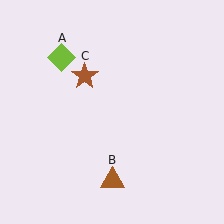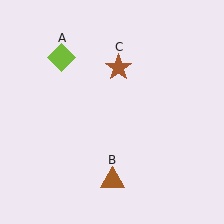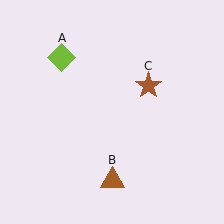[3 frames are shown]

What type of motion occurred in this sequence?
The brown star (object C) rotated clockwise around the center of the scene.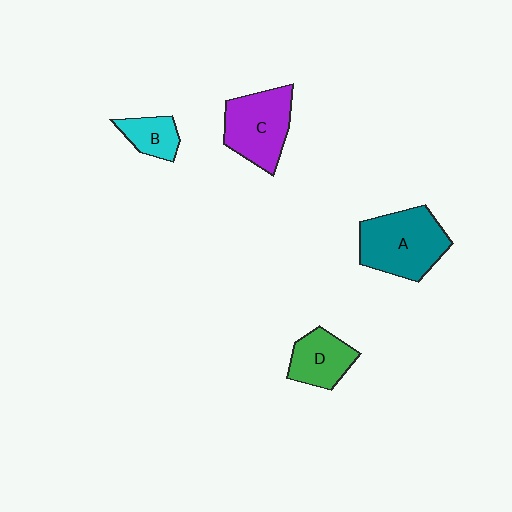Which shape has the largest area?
Shape A (teal).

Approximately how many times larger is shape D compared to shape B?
Approximately 1.4 times.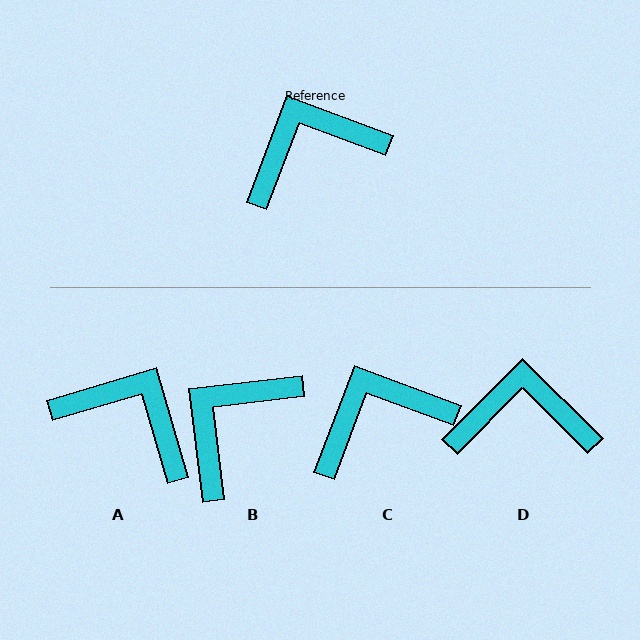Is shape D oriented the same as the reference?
No, it is off by about 24 degrees.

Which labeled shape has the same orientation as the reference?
C.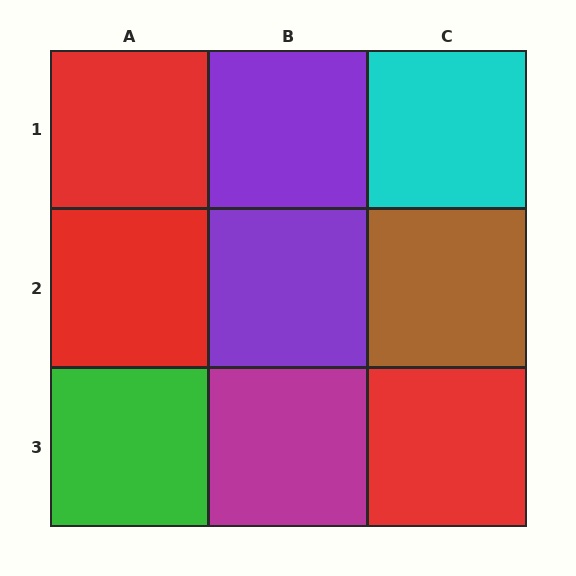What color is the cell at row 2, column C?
Brown.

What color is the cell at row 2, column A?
Red.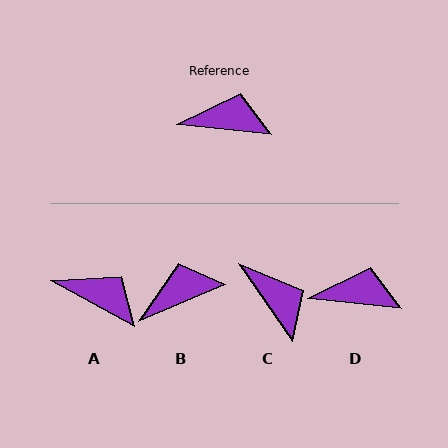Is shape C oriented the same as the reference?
No, it is off by about 49 degrees.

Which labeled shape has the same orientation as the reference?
D.